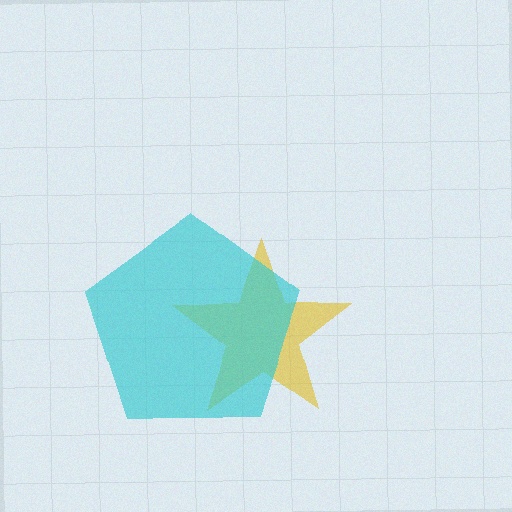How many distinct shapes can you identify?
There are 2 distinct shapes: a yellow star, a cyan pentagon.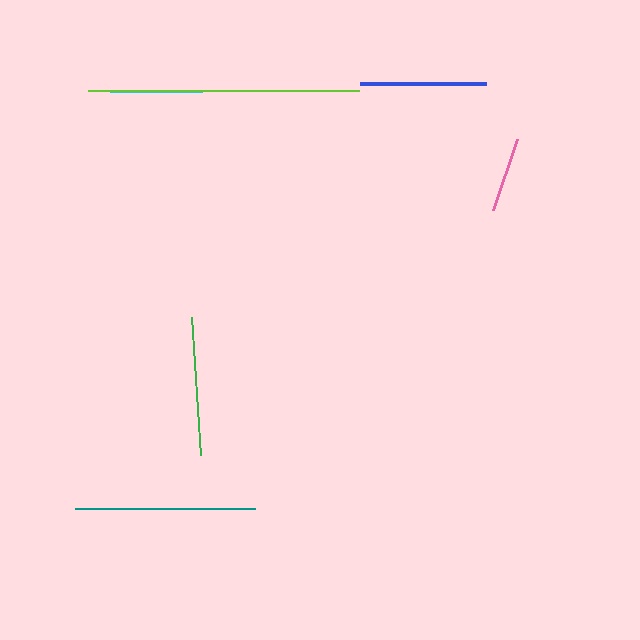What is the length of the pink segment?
The pink segment is approximately 74 pixels long.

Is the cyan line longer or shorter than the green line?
The green line is longer than the cyan line.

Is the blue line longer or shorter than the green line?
The green line is longer than the blue line.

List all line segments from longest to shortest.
From longest to shortest: lime, teal, green, blue, cyan, pink.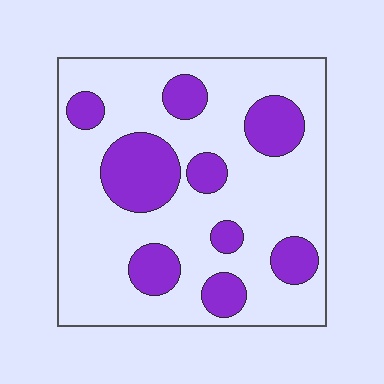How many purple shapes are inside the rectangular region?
9.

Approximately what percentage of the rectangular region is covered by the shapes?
Approximately 25%.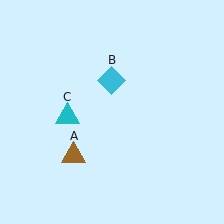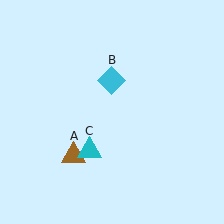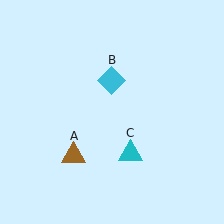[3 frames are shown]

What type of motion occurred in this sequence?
The cyan triangle (object C) rotated counterclockwise around the center of the scene.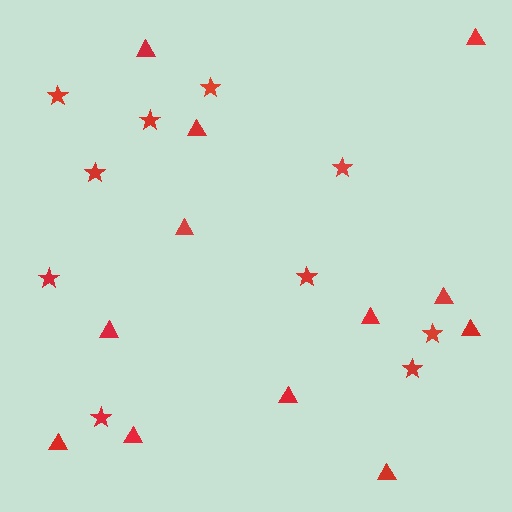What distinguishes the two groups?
There are 2 groups: one group of triangles (12) and one group of stars (10).